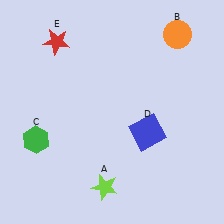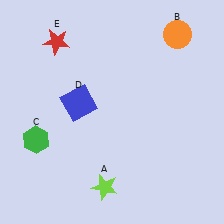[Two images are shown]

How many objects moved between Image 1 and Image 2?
1 object moved between the two images.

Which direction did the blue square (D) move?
The blue square (D) moved left.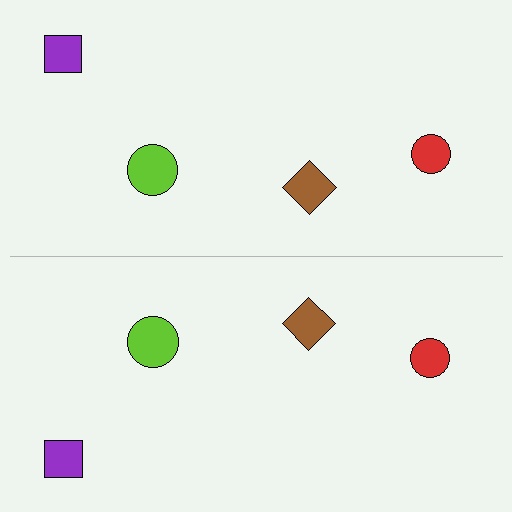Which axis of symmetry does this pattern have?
The pattern has a horizontal axis of symmetry running through the center of the image.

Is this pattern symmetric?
Yes, this pattern has bilateral (reflection) symmetry.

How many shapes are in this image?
There are 8 shapes in this image.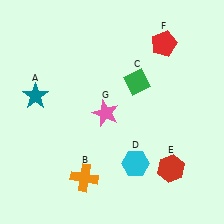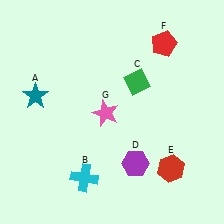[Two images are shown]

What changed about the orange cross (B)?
In Image 1, B is orange. In Image 2, it changed to cyan.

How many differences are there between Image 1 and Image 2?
There are 2 differences between the two images.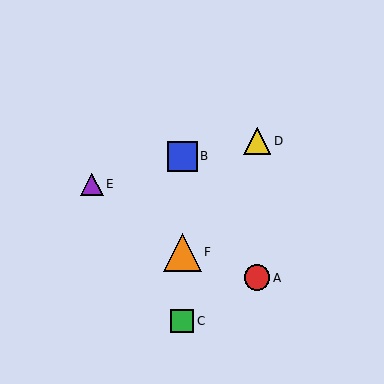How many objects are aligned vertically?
3 objects (B, C, F) are aligned vertically.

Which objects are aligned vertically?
Objects B, C, F are aligned vertically.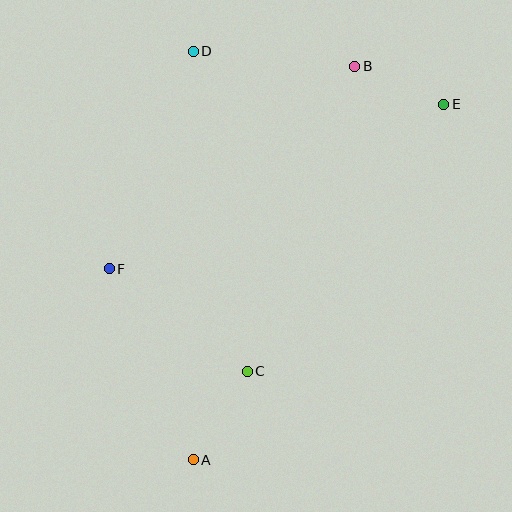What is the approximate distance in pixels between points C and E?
The distance between C and E is approximately 332 pixels.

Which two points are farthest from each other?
Points A and E are farthest from each other.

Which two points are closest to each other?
Points B and E are closest to each other.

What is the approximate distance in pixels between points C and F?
The distance between C and F is approximately 172 pixels.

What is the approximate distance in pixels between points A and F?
The distance between A and F is approximately 209 pixels.